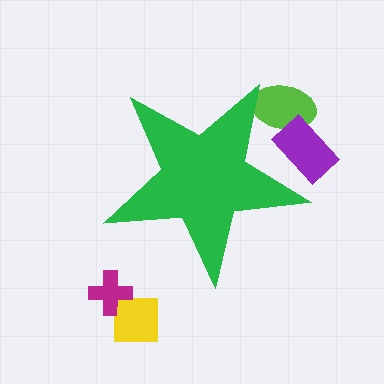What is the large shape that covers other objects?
A green star.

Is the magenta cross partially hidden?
No, the magenta cross is fully visible.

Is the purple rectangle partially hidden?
Yes, the purple rectangle is partially hidden behind the green star.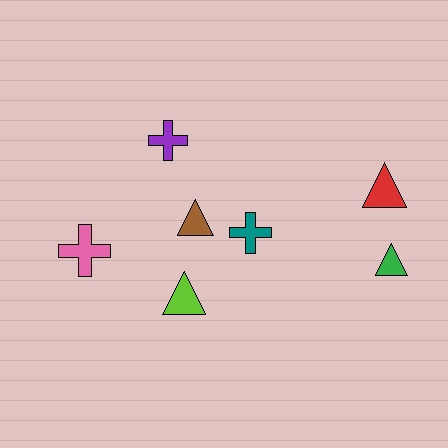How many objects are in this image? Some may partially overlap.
There are 7 objects.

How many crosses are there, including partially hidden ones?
There are 3 crosses.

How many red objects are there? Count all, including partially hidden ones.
There is 1 red object.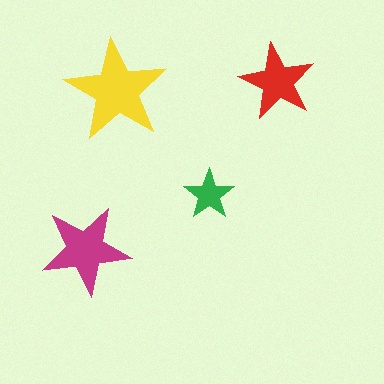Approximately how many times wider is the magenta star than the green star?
About 2 times wider.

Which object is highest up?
The red star is topmost.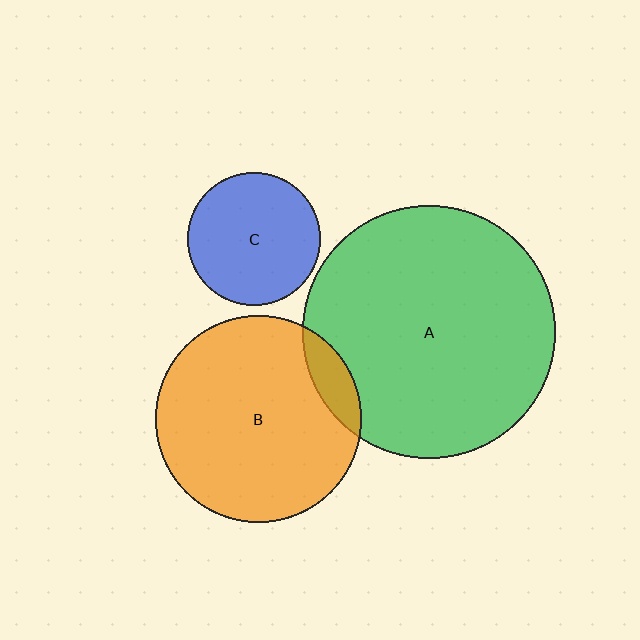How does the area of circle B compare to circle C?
Approximately 2.4 times.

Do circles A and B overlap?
Yes.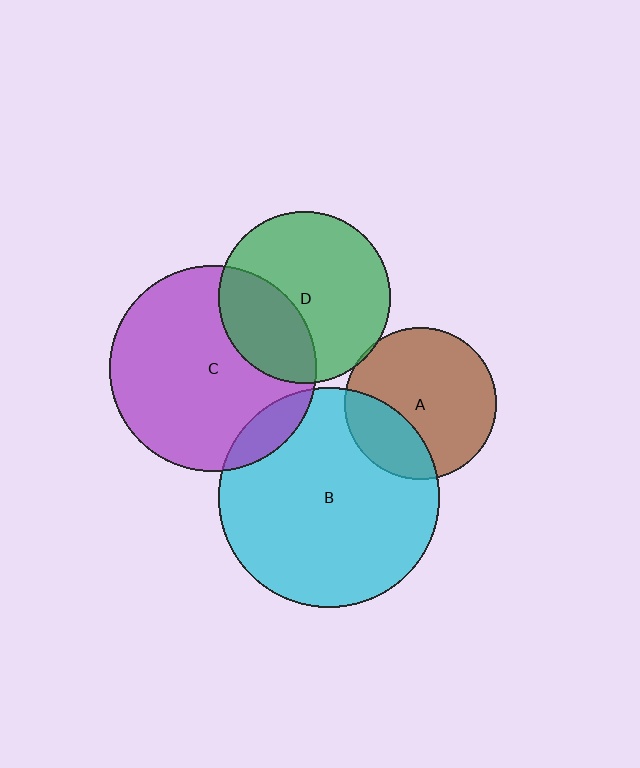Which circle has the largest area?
Circle B (cyan).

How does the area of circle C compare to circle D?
Approximately 1.4 times.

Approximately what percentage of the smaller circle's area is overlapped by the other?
Approximately 10%.